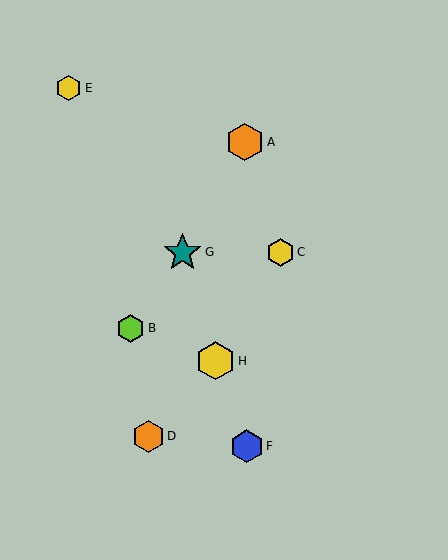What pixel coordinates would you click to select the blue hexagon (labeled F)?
Click at (247, 446) to select the blue hexagon F.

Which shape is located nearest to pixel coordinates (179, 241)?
The teal star (labeled G) at (182, 253) is nearest to that location.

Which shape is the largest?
The teal star (labeled G) is the largest.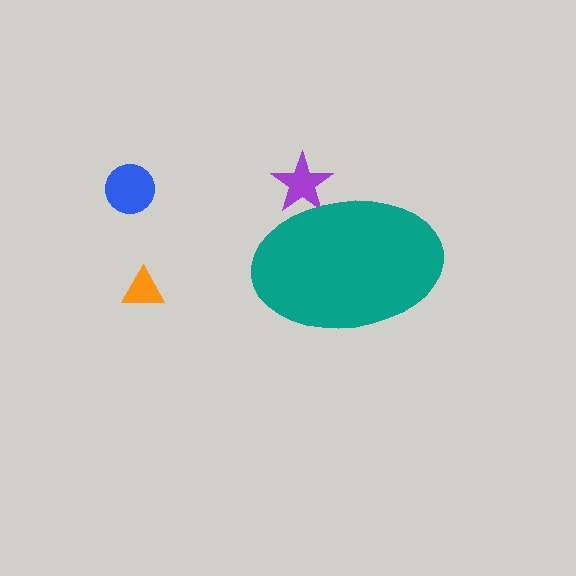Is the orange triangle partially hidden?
No, the orange triangle is fully visible.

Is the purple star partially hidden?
Yes, the purple star is partially hidden behind the teal ellipse.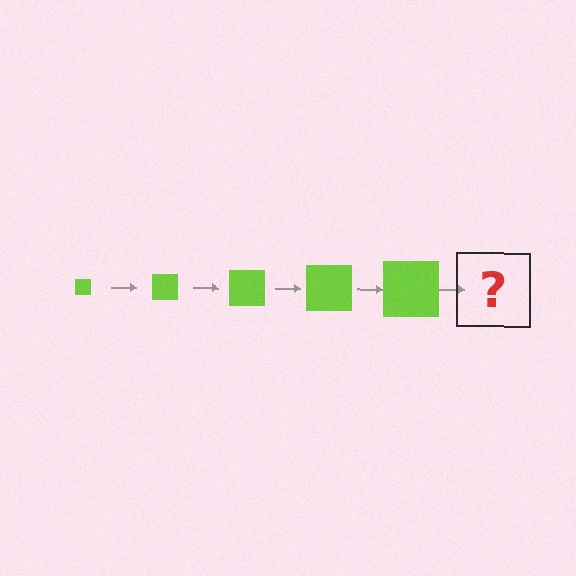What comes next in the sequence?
The next element should be a lime square, larger than the previous one.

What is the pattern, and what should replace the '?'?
The pattern is that the square gets progressively larger each step. The '?' should be a lime square, larger than the previous one.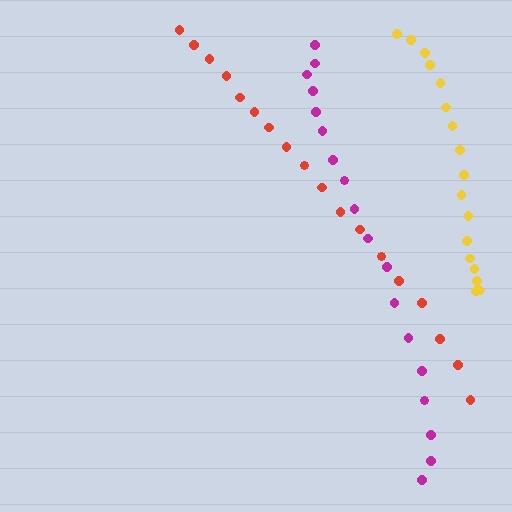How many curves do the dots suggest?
There are 3 distinct paths.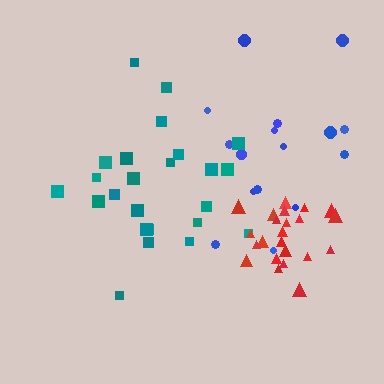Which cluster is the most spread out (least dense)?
Blue.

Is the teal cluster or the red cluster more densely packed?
Red.